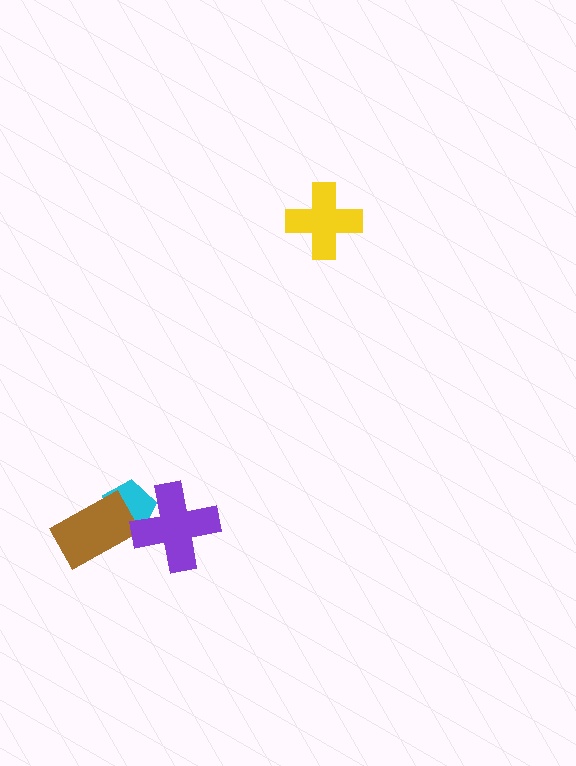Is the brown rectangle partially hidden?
No, no other shape covers it.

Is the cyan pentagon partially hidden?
Yes, it is partially covered by another shape.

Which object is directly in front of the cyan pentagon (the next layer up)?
The brown rectangle is directly in front of the cyan pentagon.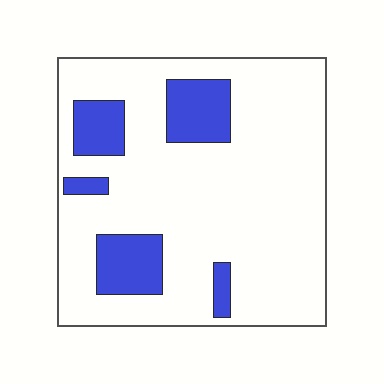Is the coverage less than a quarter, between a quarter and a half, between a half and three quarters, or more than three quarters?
Less than a quarter.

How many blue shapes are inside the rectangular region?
5.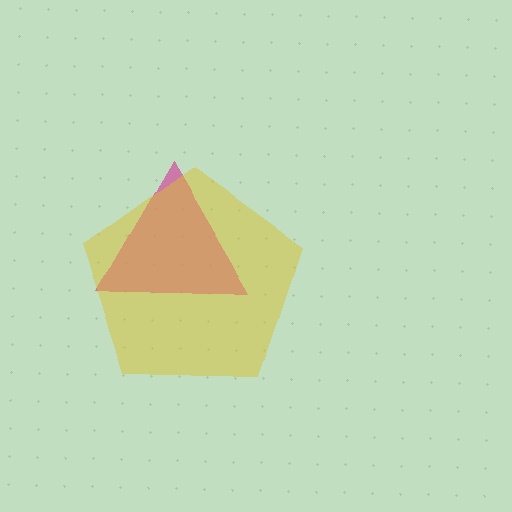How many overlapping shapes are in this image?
There are 2 overlapping shapes in the image.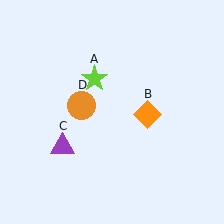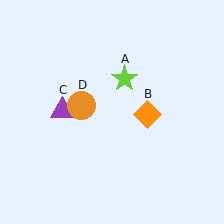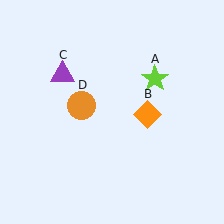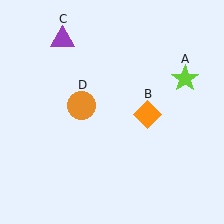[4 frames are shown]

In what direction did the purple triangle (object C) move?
The purple triangle (object C) moved up.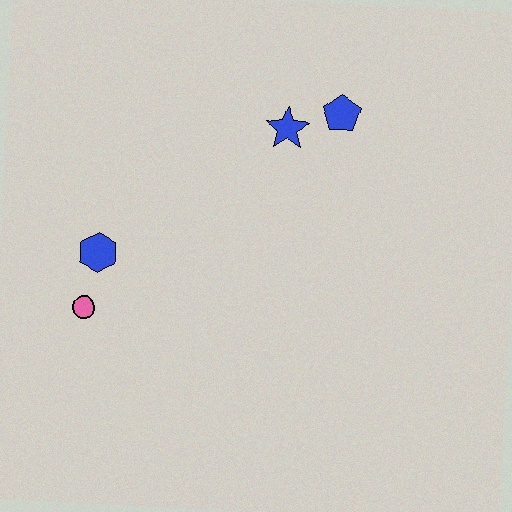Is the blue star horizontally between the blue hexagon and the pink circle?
No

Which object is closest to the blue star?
The blue pentagon is closest to the blue star.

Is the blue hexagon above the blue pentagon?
No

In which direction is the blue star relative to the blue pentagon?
The blue star is to the left of the blue pentagon.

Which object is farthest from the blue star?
The pink circle is farthest from the blue star.